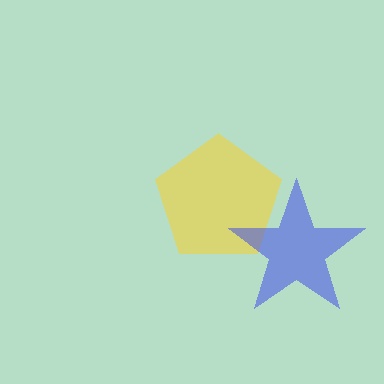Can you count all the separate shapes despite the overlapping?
Yes, there are 2 separate shapes.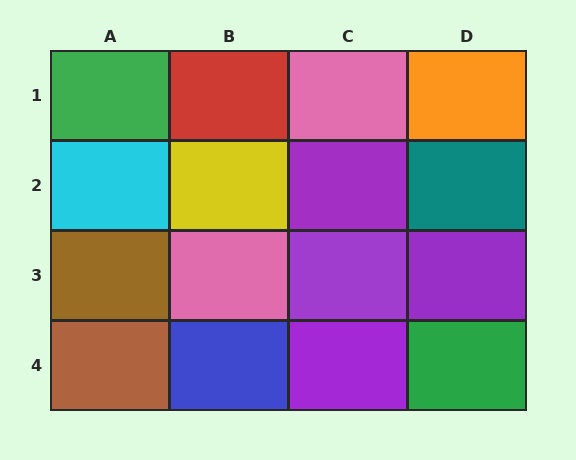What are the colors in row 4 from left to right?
Brown, blue, purple, green.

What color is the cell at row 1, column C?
Pink.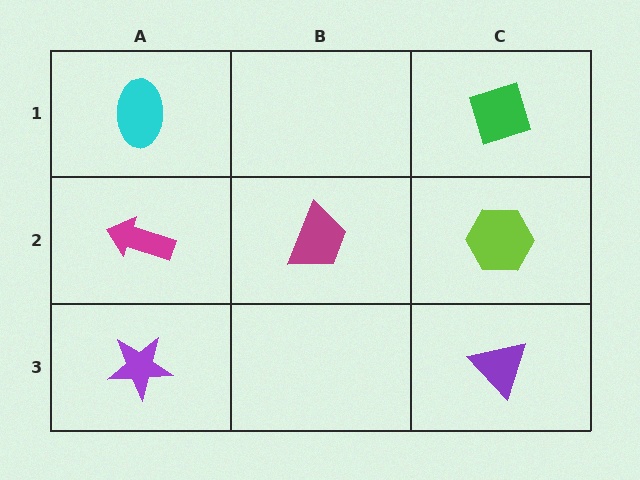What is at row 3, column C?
A purple triangle.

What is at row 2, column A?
A magenta arrow.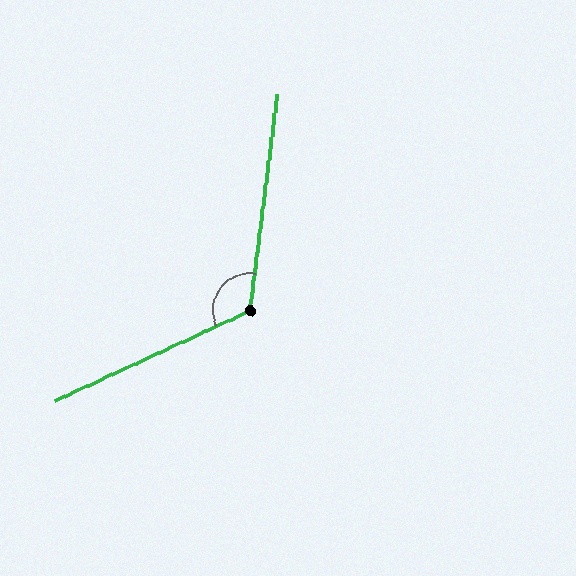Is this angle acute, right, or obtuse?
It is obtuse.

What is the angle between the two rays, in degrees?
Approximately 122 degrees.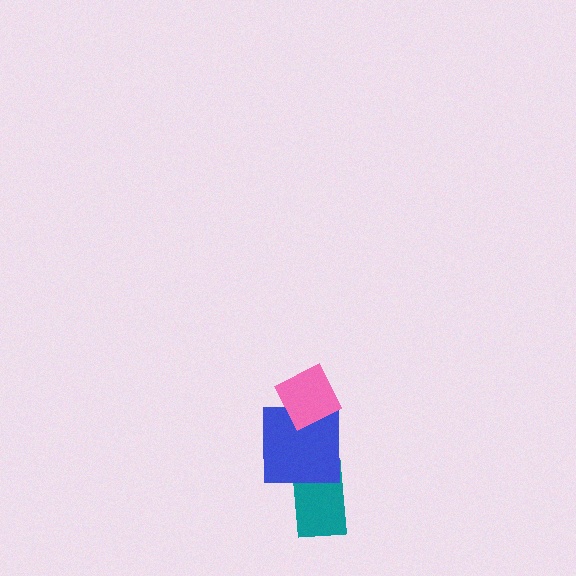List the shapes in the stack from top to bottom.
From top to bottom: the pink diamond, the blue square, the teal rectangle.